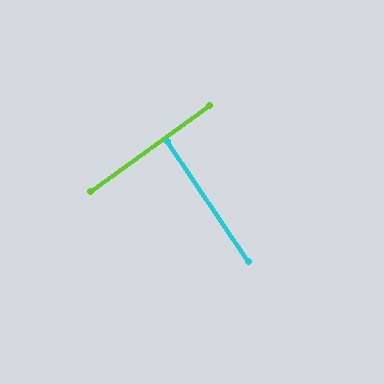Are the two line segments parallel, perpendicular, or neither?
Perpendicular — they meet at approximately 88°.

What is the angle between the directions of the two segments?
Approximately 88 degrees.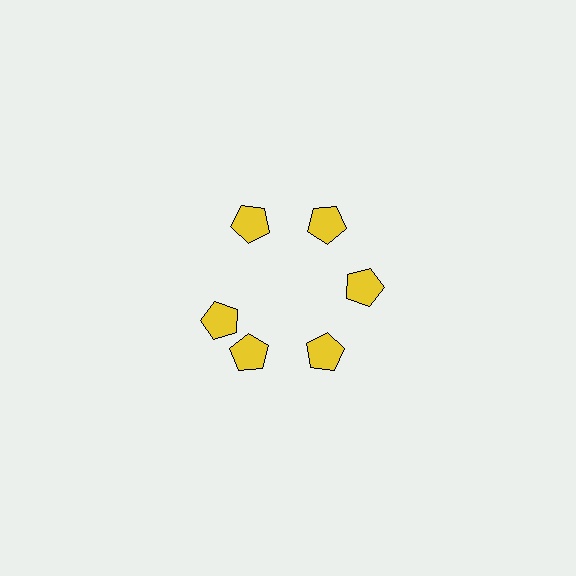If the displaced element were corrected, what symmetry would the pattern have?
It would have 6-fold rotational symmetry — the pattern would map onto itself every 60 degrees.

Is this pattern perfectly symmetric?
No. The 6 yellow pentagons are arranged in a ring, but one element near the 9 o'clock position is rotated out of alignment along the ring, breaking the 6-fold rotational symmetry.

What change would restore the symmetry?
The symmetry would be restored by rotating it back into even spacing with its neighbors so that all 6 pentagons sit at equal angles and equal distance from the center.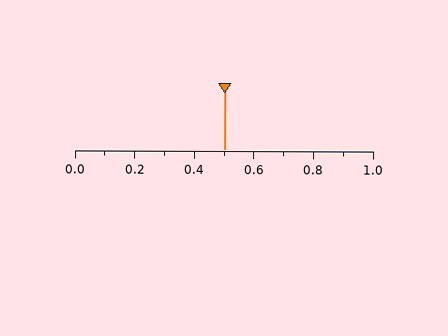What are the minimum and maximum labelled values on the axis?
The axis runs from 0.0 to 1.0.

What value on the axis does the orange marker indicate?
The marker indicates approximately 0.5.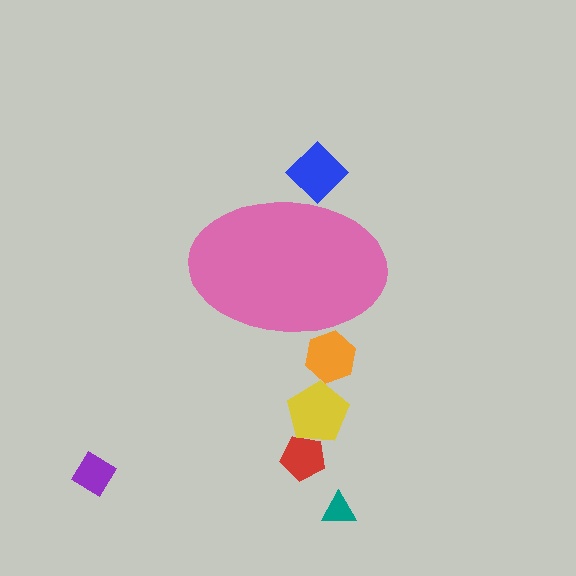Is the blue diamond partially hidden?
Yes, the blue diamond is partially hidden behind the pink ellipse.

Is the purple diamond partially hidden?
No, the purple diamond is fully visible.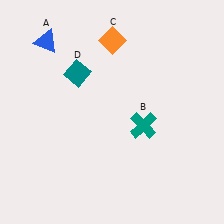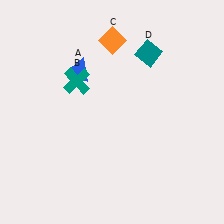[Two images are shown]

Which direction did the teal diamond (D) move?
The teal diamond (D) moved right.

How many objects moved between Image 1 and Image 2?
3 objects moved between the two images.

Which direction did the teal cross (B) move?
The teal cross (B) moved left.